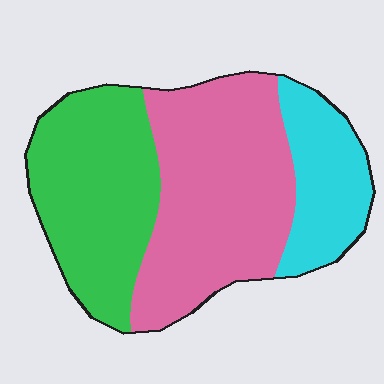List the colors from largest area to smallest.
From largest to smallest: pink, green, cyan.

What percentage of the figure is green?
Green covers around 35% of the figure.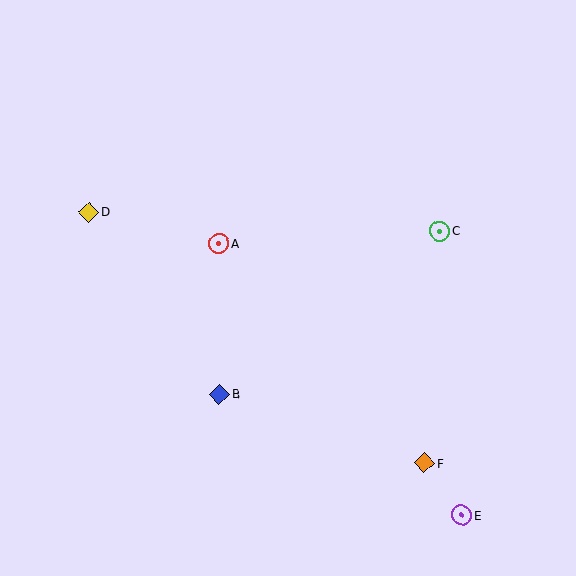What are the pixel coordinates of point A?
Point A is at (219, 244).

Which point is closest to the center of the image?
Point A at (219, 244) is closest to the center.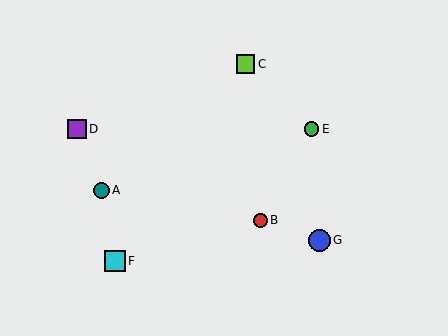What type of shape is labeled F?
Shape F is a cyan square.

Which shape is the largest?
The blue circle (labeled G) is the largest.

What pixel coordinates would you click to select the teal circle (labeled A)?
Click at (102, 190) to select the teal circle A.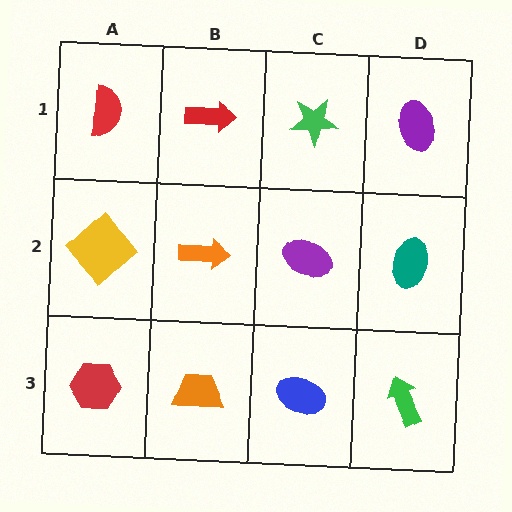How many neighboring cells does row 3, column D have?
2.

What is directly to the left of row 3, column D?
A blue ellipse.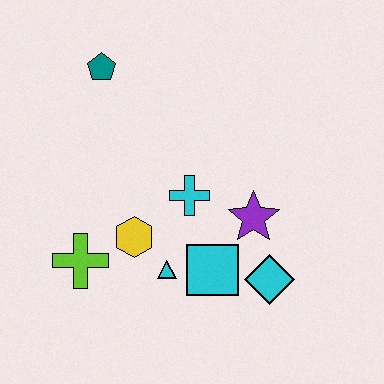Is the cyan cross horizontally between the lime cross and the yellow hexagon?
No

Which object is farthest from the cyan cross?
The teal pentagon is farthest from the cyan cross.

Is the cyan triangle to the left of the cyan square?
Yes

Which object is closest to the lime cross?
The yellow hexagon is closest to the lime cross.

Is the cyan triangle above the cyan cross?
No